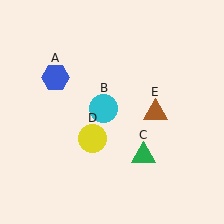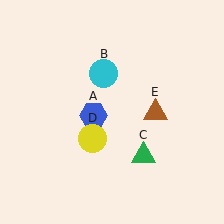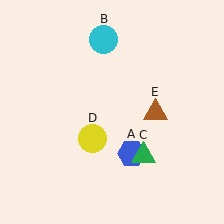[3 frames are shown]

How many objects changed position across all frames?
2 objects changed position: blue hexagon (object A), cyan circle (object B).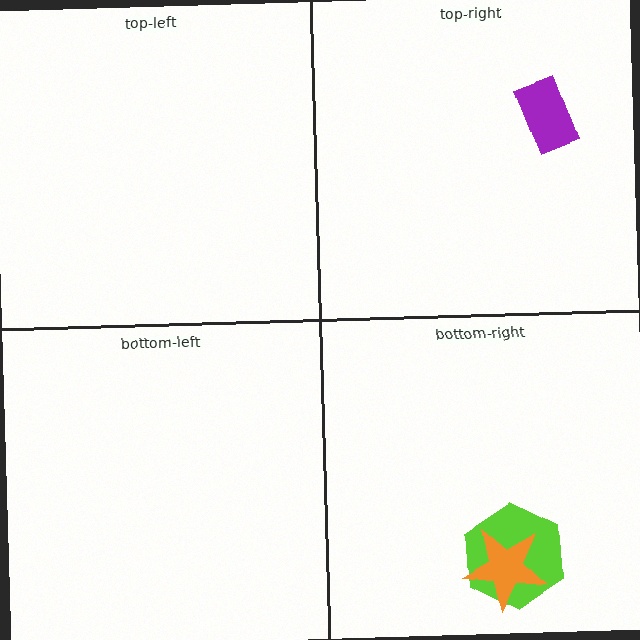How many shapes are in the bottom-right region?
2.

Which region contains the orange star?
The bottom-right region.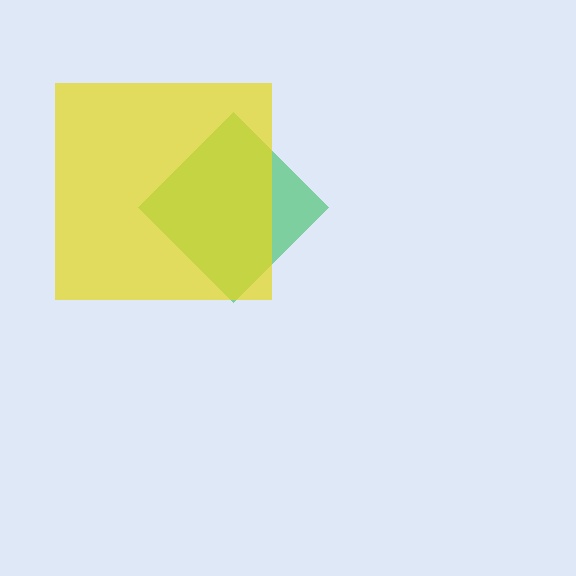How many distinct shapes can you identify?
There are 2 distinct shapes: a green diamond, a yellow square.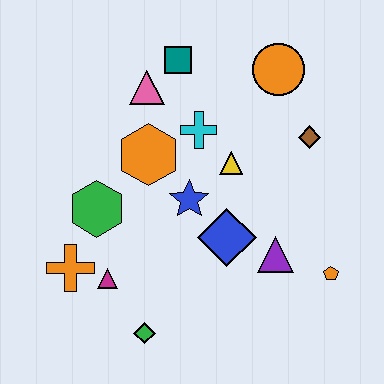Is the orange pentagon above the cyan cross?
No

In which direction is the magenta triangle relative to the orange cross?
The magenta triangle is to the right of the orange cross.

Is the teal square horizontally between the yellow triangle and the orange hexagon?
Yes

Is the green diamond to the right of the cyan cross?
No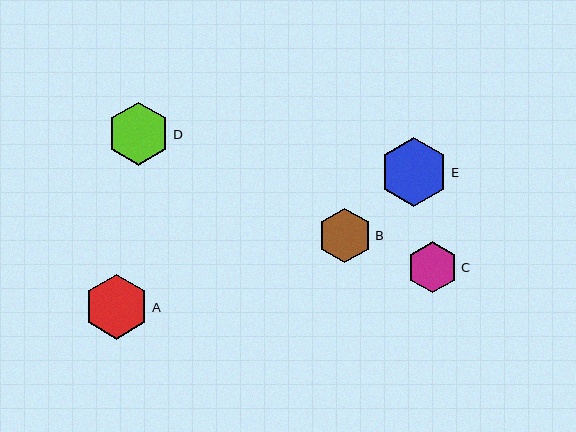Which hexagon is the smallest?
Hexagon C is the smallest with a size of approximately 51 pixels.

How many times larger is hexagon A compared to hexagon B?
Hexagon A is approximately 1.2 times the size of hexagon B.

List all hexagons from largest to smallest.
From largest to smallest: E, A, D, B, C.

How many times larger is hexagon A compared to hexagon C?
Hexagon A is approximately 1.3 times the size of hexagon C.